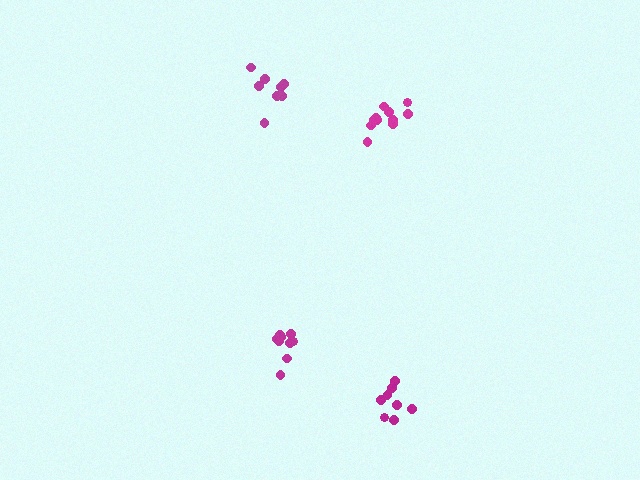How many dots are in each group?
Group 1: 11 dots, Group 2: 9 dots, Group 3: 8 dots, Group 4: 8 dots (36 total).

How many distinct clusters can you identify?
There are 4 distinct clusters.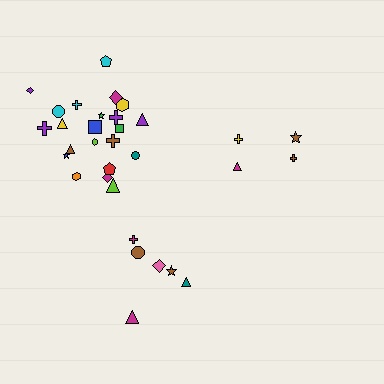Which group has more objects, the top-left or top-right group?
The top-left group.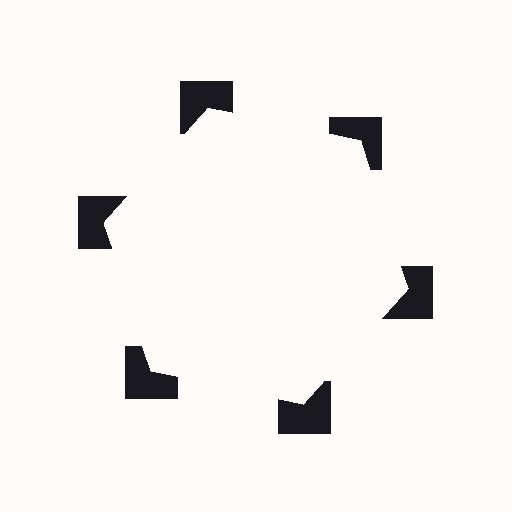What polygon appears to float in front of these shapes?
An illusory hexagon — its edges are inferred from the aligned wedge cuts in the notched squares, not physically drawn.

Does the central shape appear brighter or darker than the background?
It typically appears slightly brighter than the background, even though no actual brightness change is drawn.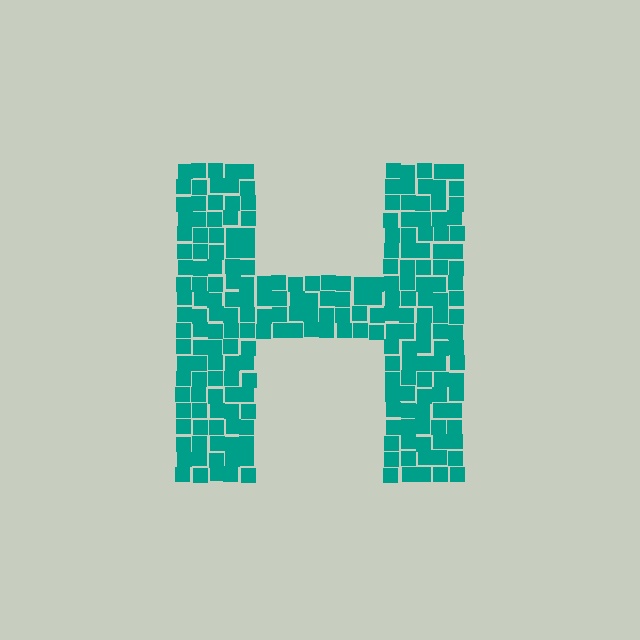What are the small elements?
The small elements are squares.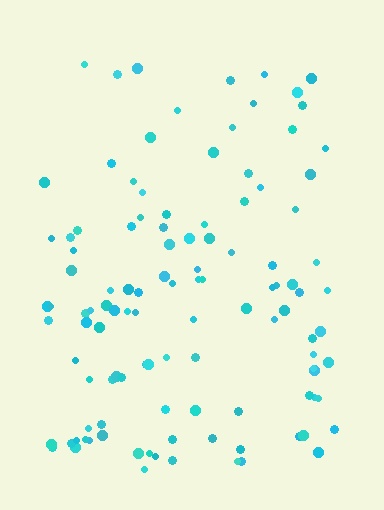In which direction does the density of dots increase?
From top to bottom, with the bottom side densest.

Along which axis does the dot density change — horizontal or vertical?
Vertical.